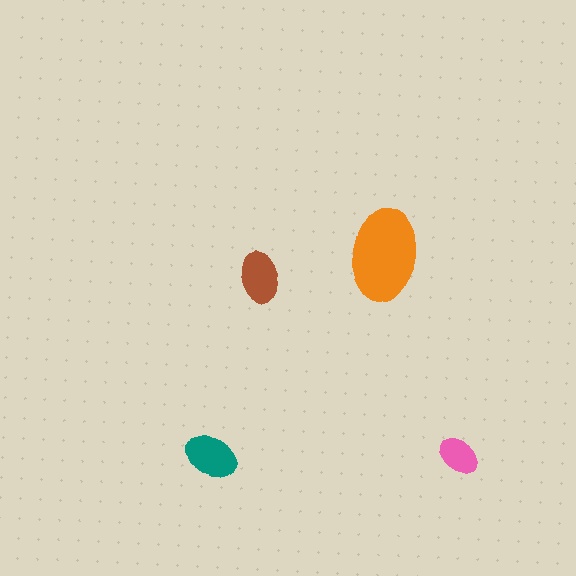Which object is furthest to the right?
The pink ellipse is rightmost.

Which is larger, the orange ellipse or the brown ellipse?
The orange one.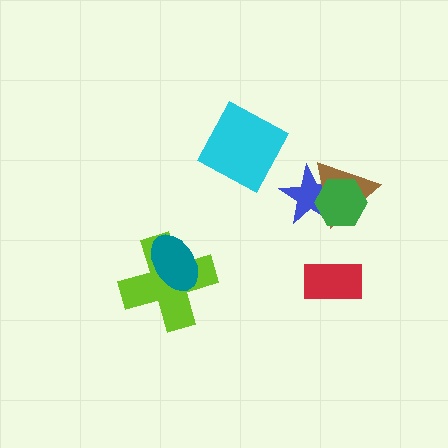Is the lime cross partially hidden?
Yes, it is partially covered by another shape.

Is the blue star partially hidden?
Yes, it is partially covered by another shape.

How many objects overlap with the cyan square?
0 objects overlap with the cyan square.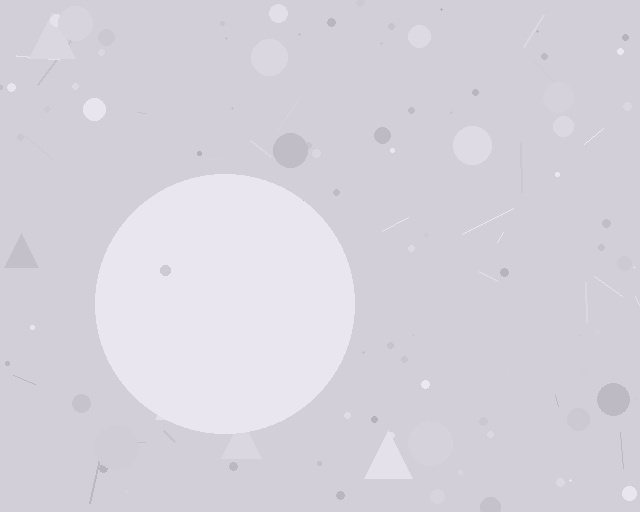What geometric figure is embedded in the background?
A circle is embedded in the background.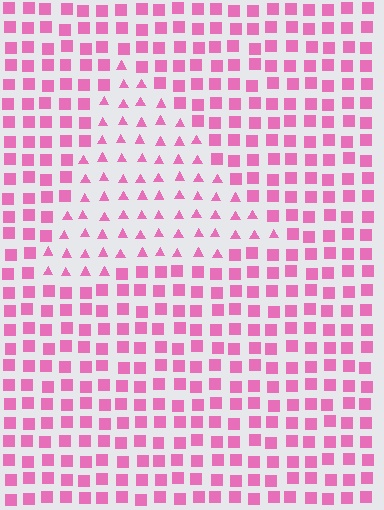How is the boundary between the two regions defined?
The boundary is defined by a change in element shape: triangles inside vs. squares outside. All elements share the same color and spacing.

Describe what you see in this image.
The image is filled with small pink elements arranged in a uniform grid. A triangle-shaped region contains triangles, while the surrounding area contains squares. The boundary is defined purely by the change in element shape.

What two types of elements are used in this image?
The image uses triangles inside the triangle region and squares outside it.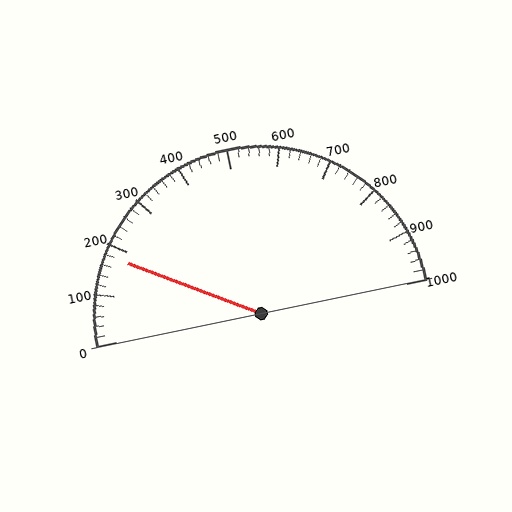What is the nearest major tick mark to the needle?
The nearest major tick mark is 200.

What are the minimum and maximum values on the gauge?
The gauge ranges from 0 to 1000.